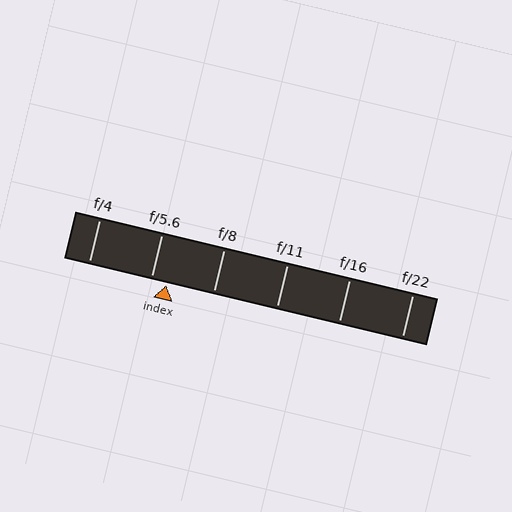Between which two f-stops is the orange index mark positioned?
The index mark is between f/5.6 and f/8.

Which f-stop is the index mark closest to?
The index mark is closest to f/5.6.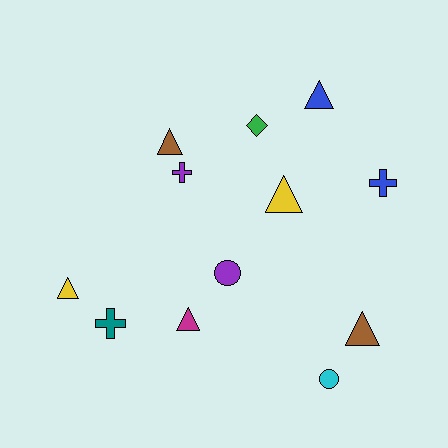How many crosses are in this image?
There are 3 crosses.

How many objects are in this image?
There are 12 objects.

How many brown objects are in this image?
There are 2 brown objects.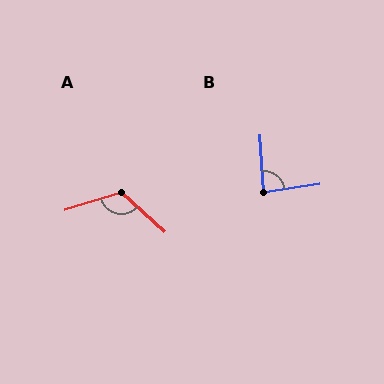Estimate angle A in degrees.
Approximately 121 degrees.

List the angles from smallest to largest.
B (84°), A (121°).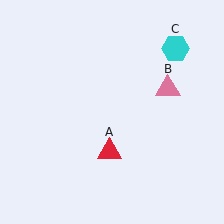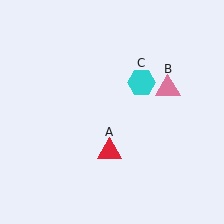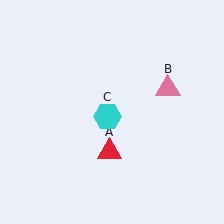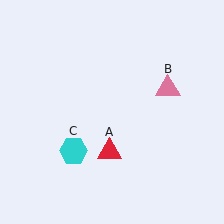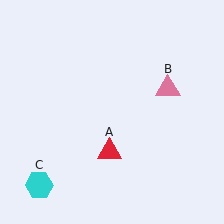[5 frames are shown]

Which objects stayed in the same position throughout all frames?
Red triangle (object A) and pink triangle (object B) remained stationary.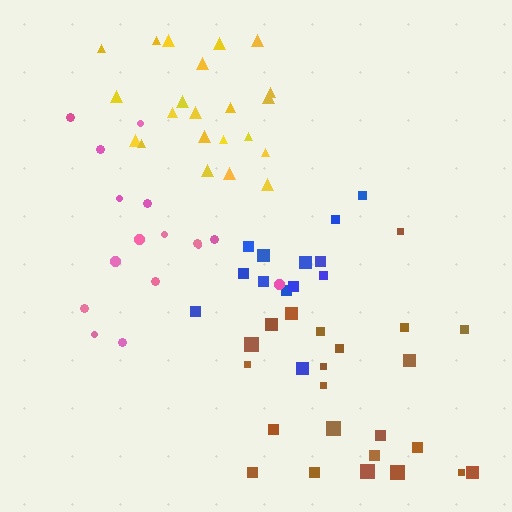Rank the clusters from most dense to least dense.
yellow, blue, pink, brown.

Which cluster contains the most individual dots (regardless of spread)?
Brown (24).